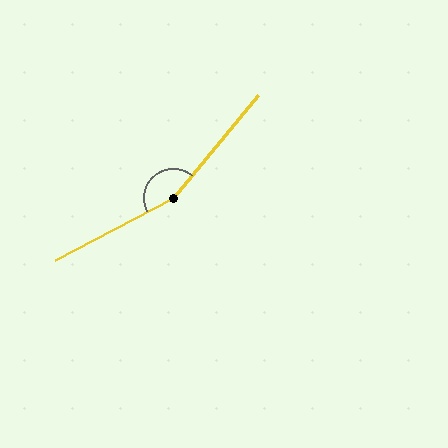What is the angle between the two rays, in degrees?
Approximately 157 degrees.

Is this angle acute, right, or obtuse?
It is obtuse.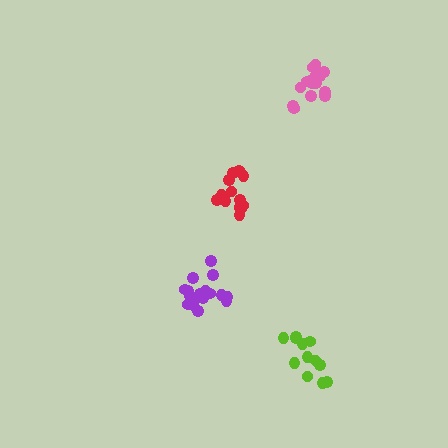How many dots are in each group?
Group 1: 16 dots, Group 2: 14 dots, Group 3: 17 dots, Group 4: 12 dots (59 total).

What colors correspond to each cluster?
The clusters are colored: pink, red, purple, lime.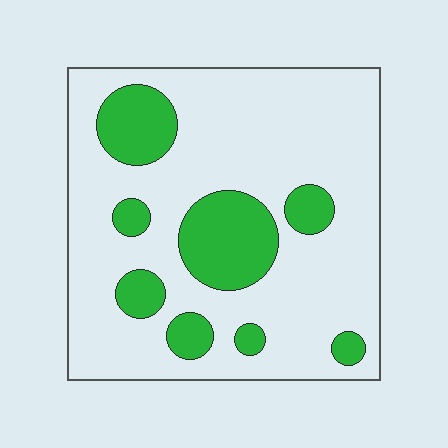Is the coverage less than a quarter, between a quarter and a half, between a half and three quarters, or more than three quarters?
Less than a quarter.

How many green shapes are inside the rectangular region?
8.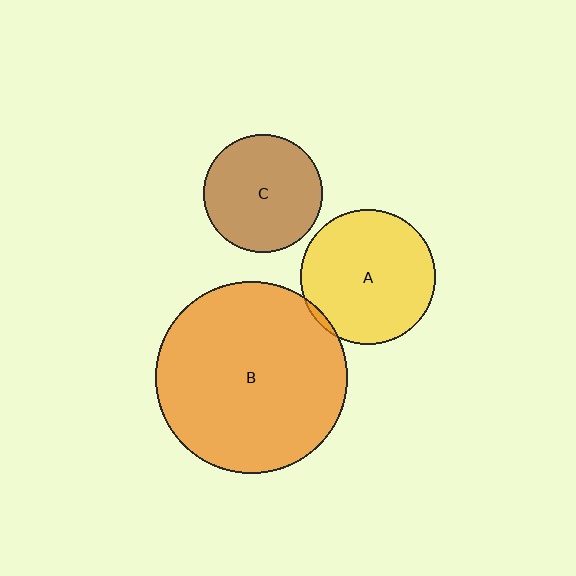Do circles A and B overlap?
Yes.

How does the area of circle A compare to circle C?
Approximately 1.3 times.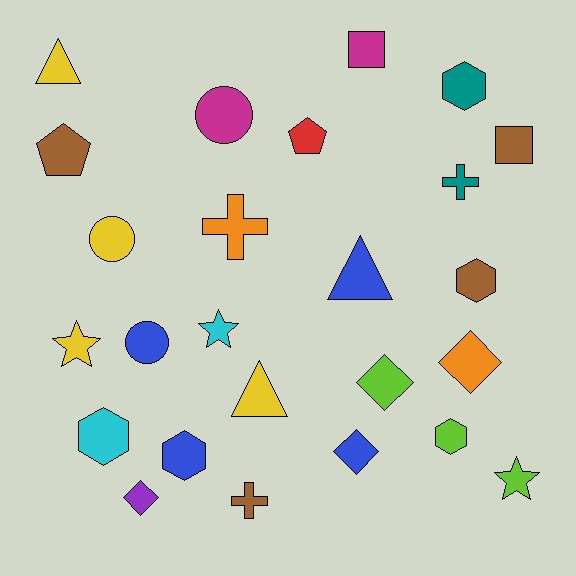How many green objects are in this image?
There are no green objects.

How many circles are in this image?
There are 3 circles.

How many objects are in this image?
There are 25 objects.